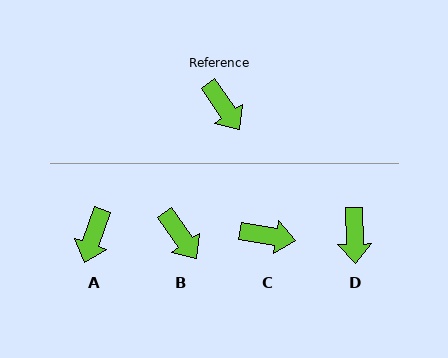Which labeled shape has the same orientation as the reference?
B.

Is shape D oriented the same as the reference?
No, it is off by about 33 degrees.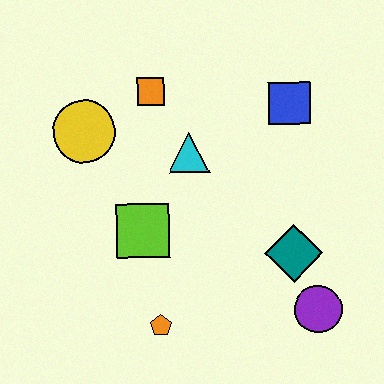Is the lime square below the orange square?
Yes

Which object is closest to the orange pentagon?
The lime square is closest to the orange pentagon.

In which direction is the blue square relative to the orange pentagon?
The blue square is above the orange pentagon.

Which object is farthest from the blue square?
The orange pentagon is farthest from the blue square.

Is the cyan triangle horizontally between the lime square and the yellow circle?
No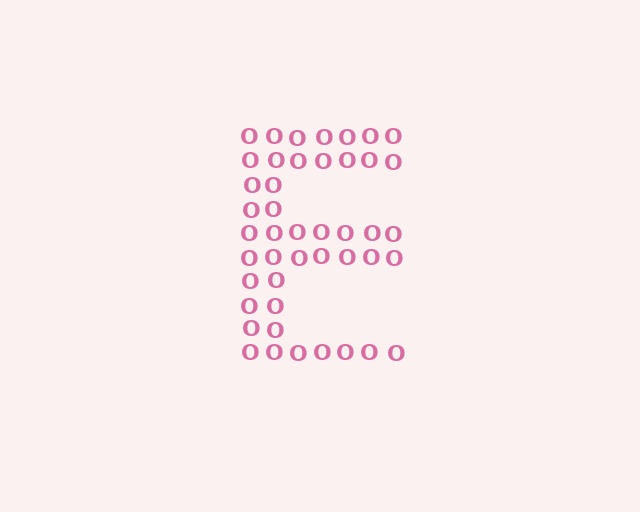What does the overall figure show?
The overall figure shows the letter E.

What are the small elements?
The small elements are letter O's.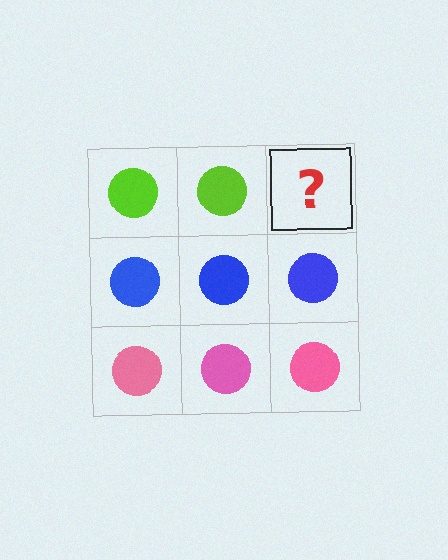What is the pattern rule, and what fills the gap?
The rule is that each row has a consistent color. The gap should be filled with a lime circle.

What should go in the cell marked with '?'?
The missing cell should contain a lime circle.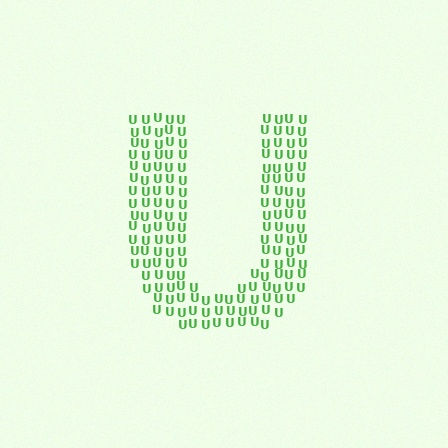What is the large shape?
The large shape is the letter U.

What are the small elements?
The small elements are letter U's.